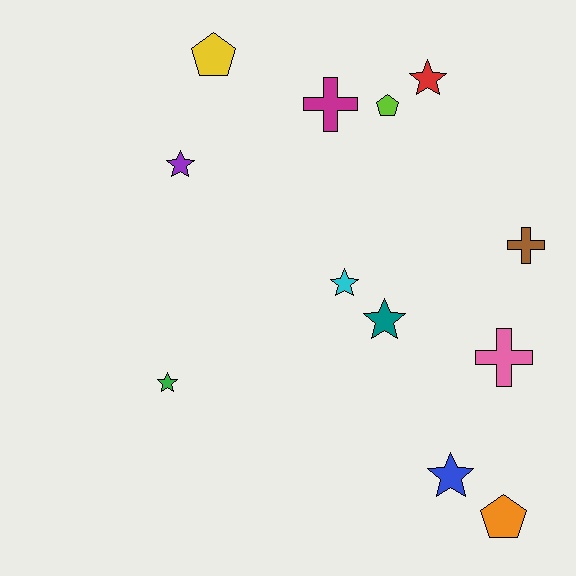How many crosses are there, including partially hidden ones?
There are 3 crosses.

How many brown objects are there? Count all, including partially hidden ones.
There is 1 brown object.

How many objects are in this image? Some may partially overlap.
There are 12 objects.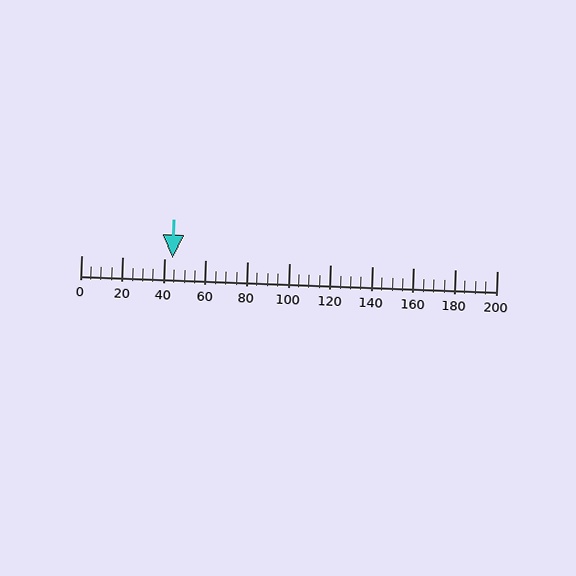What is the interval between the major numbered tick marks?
The major tick marks are spaced 20 units apart.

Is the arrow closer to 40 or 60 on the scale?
The arrow is closer to 40.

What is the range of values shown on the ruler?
The ruler shows values from 0 to 200.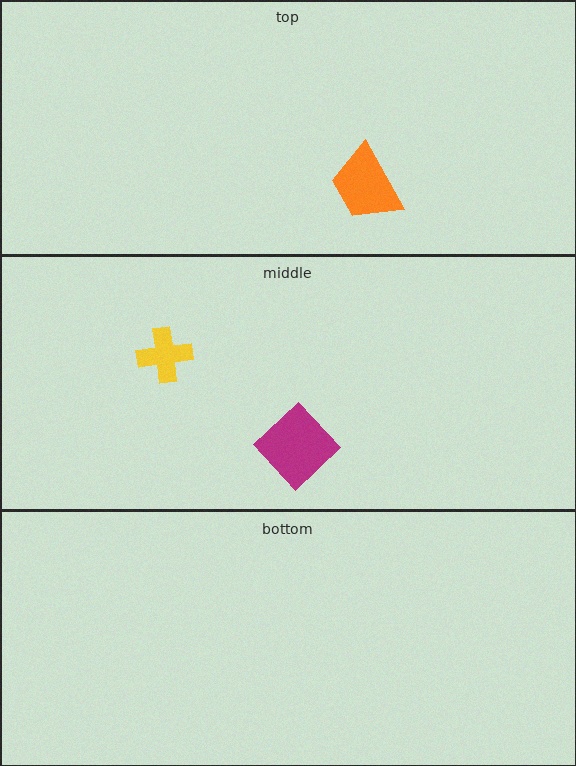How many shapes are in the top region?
1.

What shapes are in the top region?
The orange trapezoid.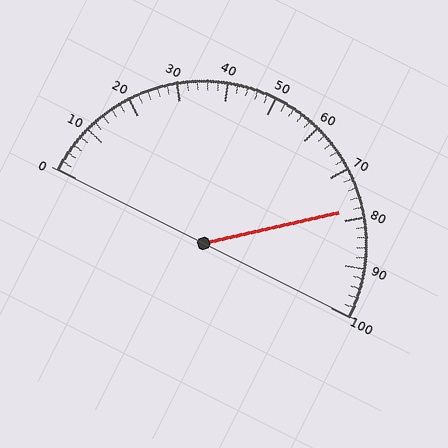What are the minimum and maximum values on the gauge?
The gauge ranges from 0 to 100.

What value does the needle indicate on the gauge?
The needle indicates approximately 78.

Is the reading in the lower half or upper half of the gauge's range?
The reading is in the upper half of the range (0 to 100).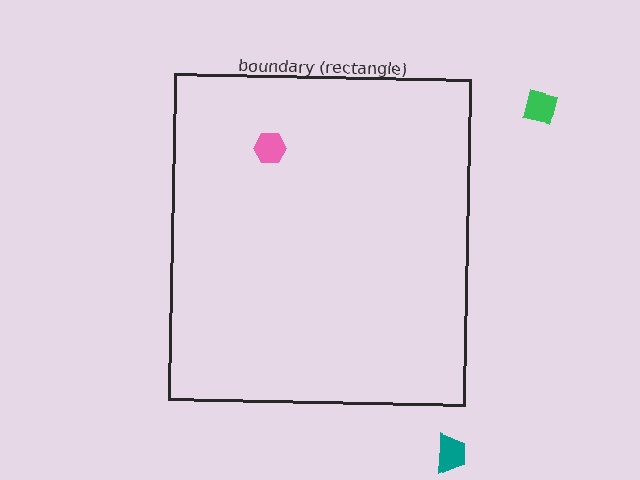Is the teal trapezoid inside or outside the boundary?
Outside.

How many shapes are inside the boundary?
1 inside, 2 outside.